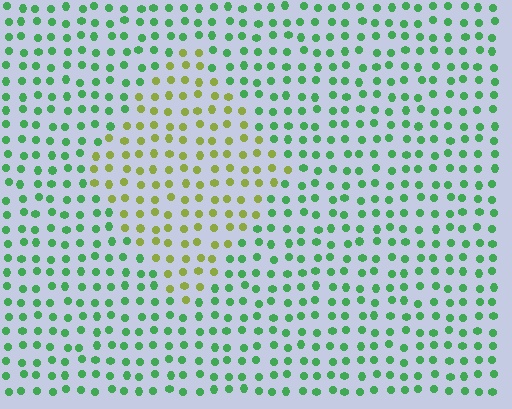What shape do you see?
I see a diamond.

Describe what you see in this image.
The image is filled with small green elements in a uniform arrangement. A diamond-shaped region is visible where the elements are tinted to a slightly different hue, forming a subtle color boundary.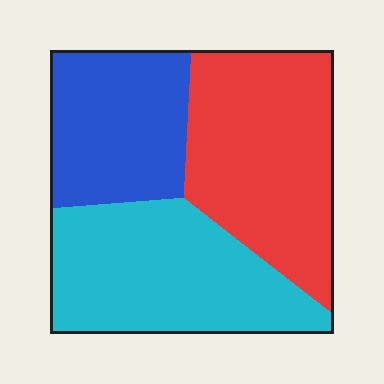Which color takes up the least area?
Blue, at roughly 25%.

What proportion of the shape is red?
Red takes up about three eighths (3/8) of the shape.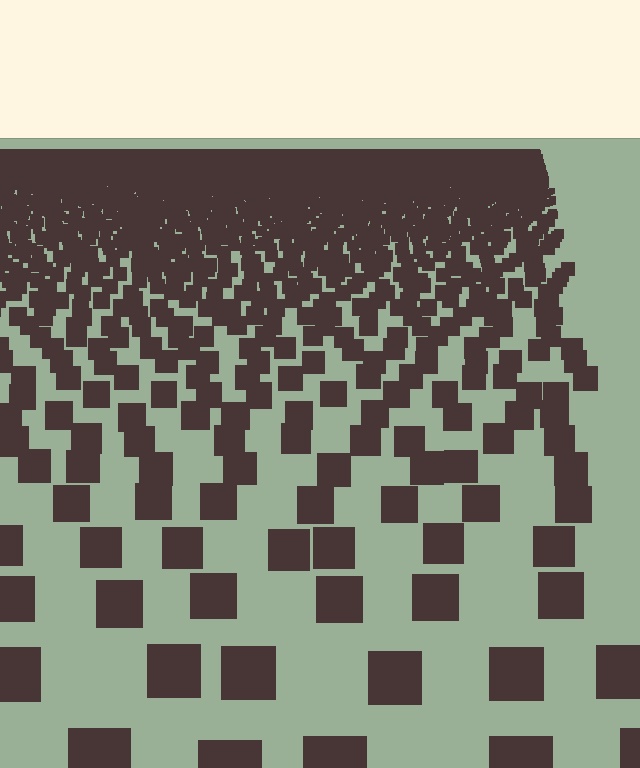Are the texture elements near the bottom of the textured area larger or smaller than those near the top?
Larger. Near the bottom, elements are closer to the viewer and appear at a bigger on-screen size.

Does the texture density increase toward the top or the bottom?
Density increases toward the top.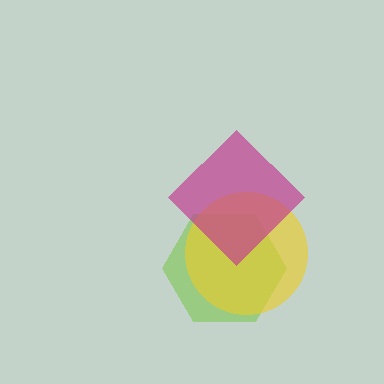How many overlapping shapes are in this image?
There are 3 overlapping shapes in the image.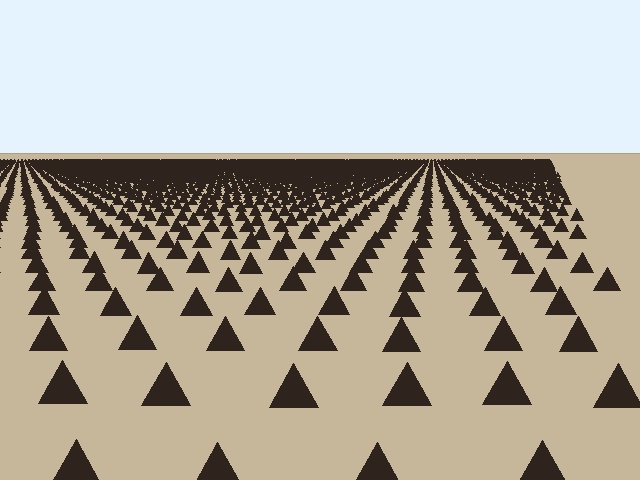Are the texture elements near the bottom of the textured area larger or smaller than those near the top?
Larger. Near the bottom, elements are closer to the viewer and appear at a bigger on-screen size.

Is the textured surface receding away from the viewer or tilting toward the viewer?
The surface is receding away from the viewer. Texture elements get smaller and denser toward the top.